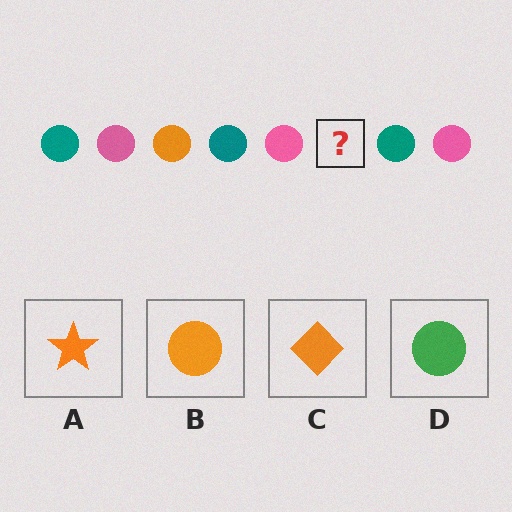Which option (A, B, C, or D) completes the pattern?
B.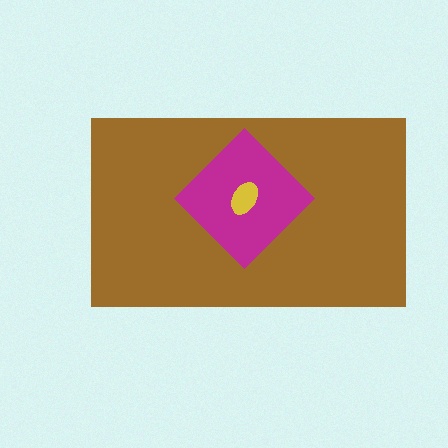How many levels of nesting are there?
3.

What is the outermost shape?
The brown rectangle.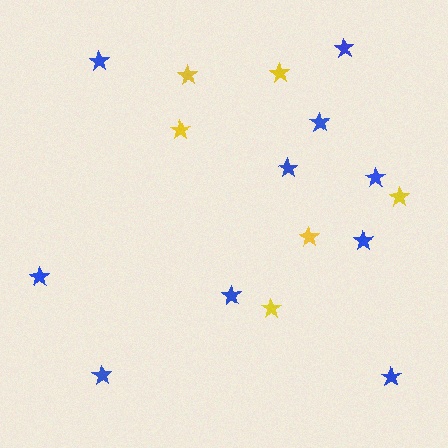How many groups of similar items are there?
There are 2 groups: one group of blue stars (10) and one group of yellow stars (6).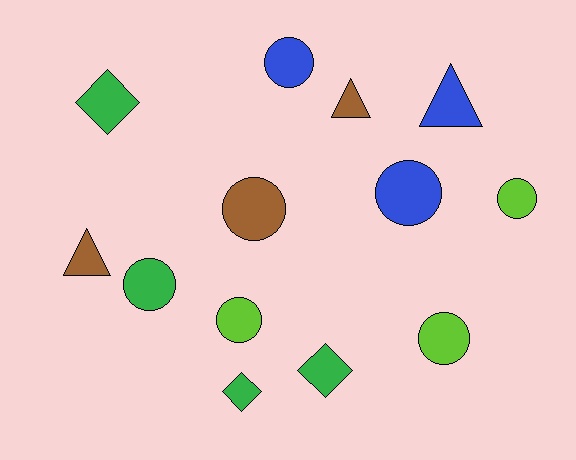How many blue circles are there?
There are 2 blue circles.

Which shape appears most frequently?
Circle, with 7 objects.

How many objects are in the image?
There are 13 objects.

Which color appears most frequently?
Green, with 4 objects.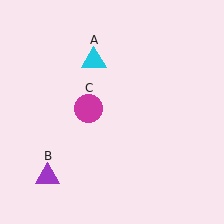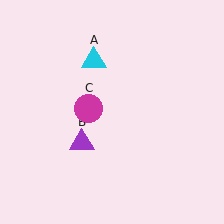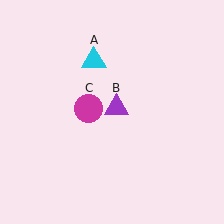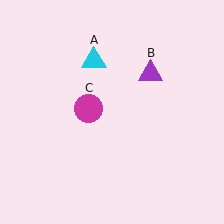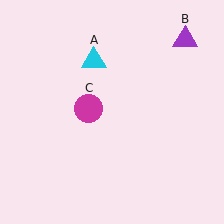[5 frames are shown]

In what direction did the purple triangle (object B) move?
The purple triangle (object B) moved up and to the right.